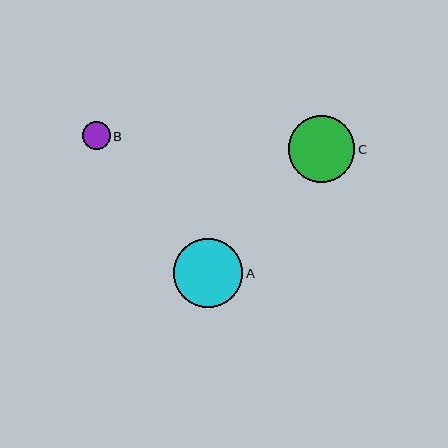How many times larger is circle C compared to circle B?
Circle C is approximately 2.4 times the size of circle B.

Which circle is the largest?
Circle A is the largest with a size of approximately 69 pixels.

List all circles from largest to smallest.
From largest to smallest: A, C, B.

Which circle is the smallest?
Circle B is the smallest with a size of approximately 27 pixels.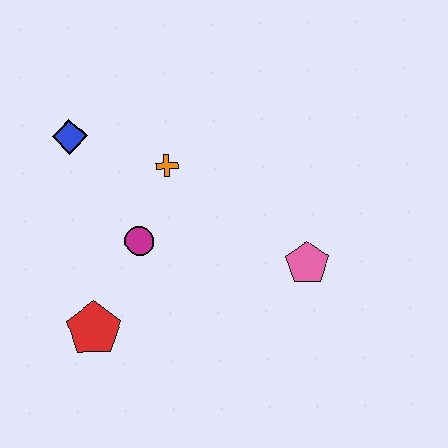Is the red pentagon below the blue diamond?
Yes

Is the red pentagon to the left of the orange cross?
Yes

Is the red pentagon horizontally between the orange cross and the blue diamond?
Yes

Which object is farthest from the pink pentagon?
The blue diamond is farthest from the pink pentagon.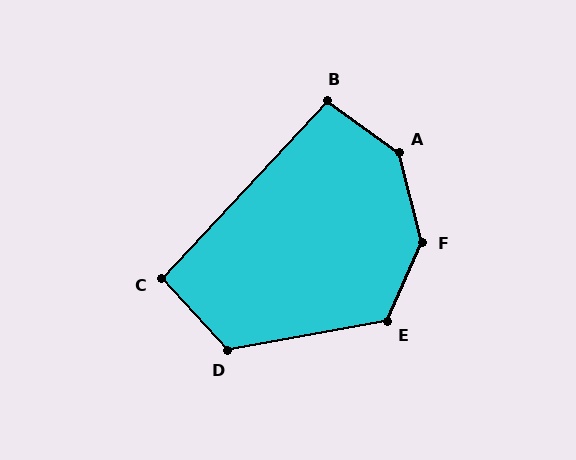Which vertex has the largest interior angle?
F, at approximately 141 degrees.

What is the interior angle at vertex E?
Approximately 124 degrees (obtuse).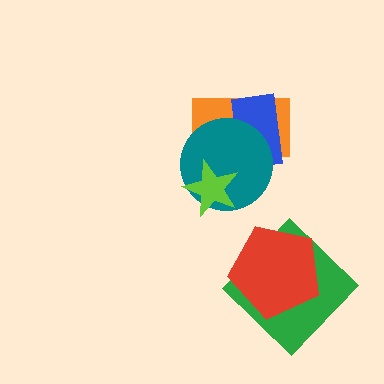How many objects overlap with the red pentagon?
1 object overlaps with the red pentagon.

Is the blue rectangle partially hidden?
Yes, it is partially covered by another shape.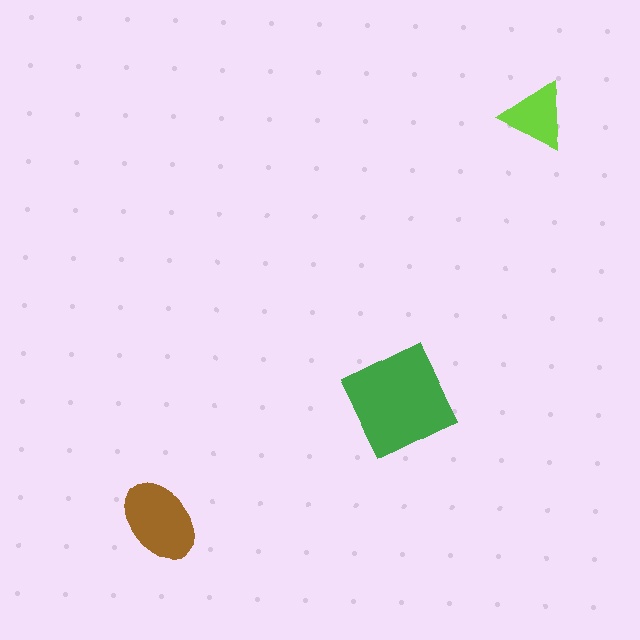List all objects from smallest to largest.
The lime triangle, the brown ellipse, the green diamond.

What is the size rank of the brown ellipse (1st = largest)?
2nd.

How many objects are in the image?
There are 3 objects in the image.